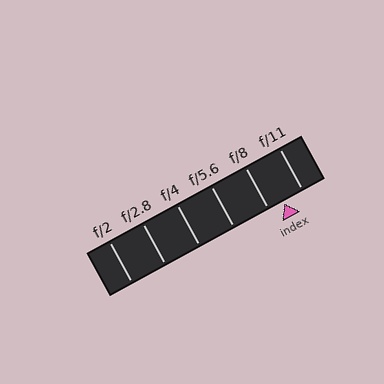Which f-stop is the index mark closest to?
The index mark is closest to f/8.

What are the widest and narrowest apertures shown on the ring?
The widest aperture shown is f/2 and the narrowest is f/11.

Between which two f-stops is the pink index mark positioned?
The index mark is between f/8 and f/11.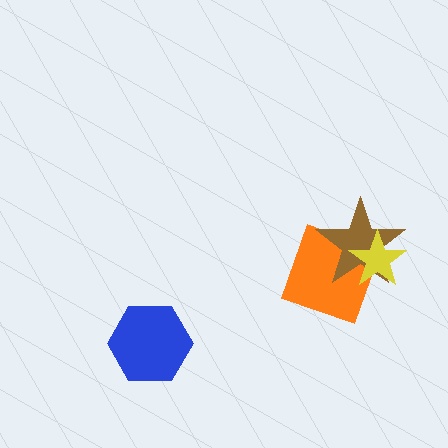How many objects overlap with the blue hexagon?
0 objects overlap with the blue hexagon.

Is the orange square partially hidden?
Yes, it is partially covered by another shape.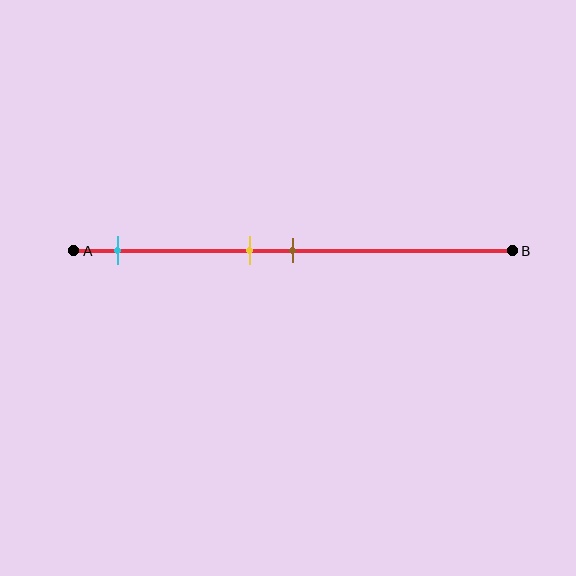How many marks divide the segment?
There are 3 marks dividing the segment.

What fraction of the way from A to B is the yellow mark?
The yellow mark is approximately 40% (0.4) of the way from A to B.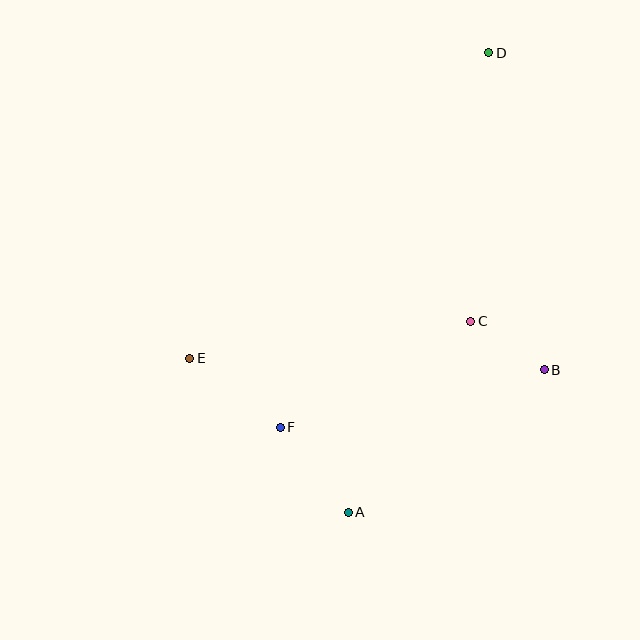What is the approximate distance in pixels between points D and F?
The distance between D and F is approximately 429 pixels.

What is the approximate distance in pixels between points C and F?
The distance between C and F is approximately 218 pixels.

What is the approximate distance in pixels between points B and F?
The distance between B and F is approximately 270 pixels.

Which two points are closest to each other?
Points B and C are closest to each other.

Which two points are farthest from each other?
Points A and D are farthest from each other.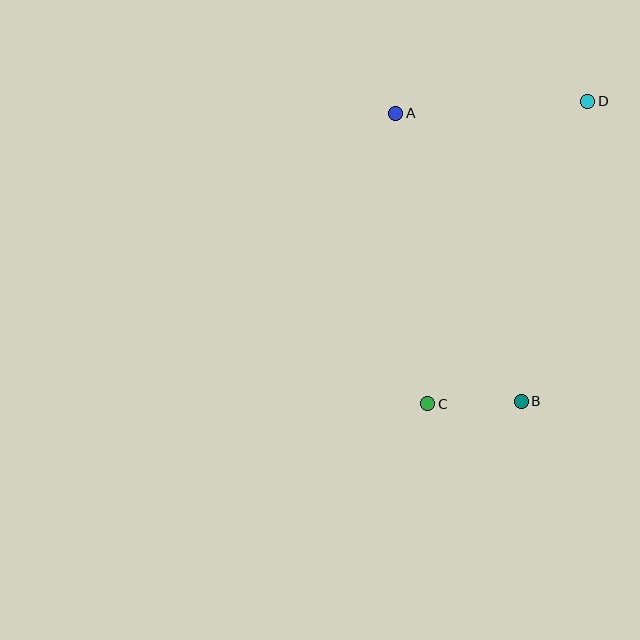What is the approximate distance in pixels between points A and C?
The distance between A and C is approximately 292 pixels.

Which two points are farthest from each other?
Points C and D are farthest from each other.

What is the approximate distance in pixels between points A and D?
The distance between A and D is approximately 192 pixels.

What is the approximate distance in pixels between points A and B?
The distance between A and B is approximately 314 pixels.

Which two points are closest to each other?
Points B and C are closest to each other.